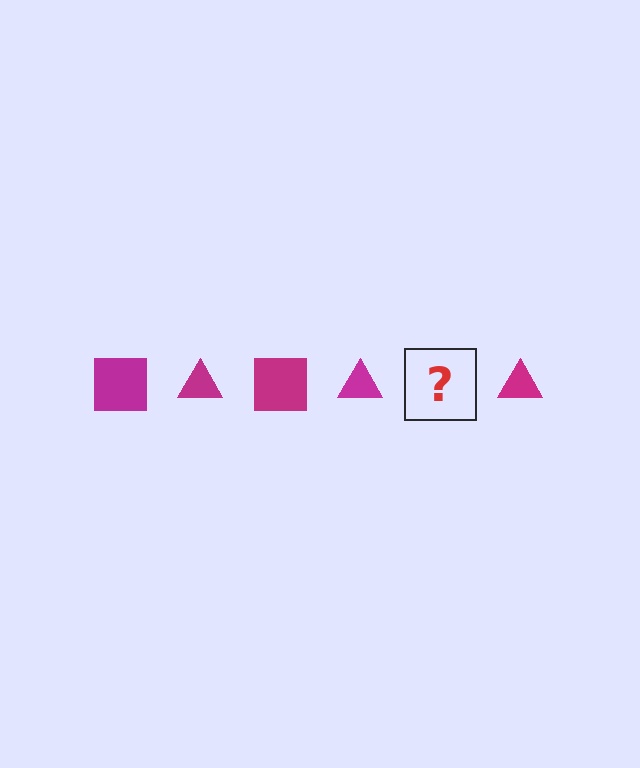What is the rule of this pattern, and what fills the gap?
The rule is that the pattern cycles through square, triangle shapes in magenta. The gap should be filled with a magenta square.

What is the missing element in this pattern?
The missing element is a magenta square.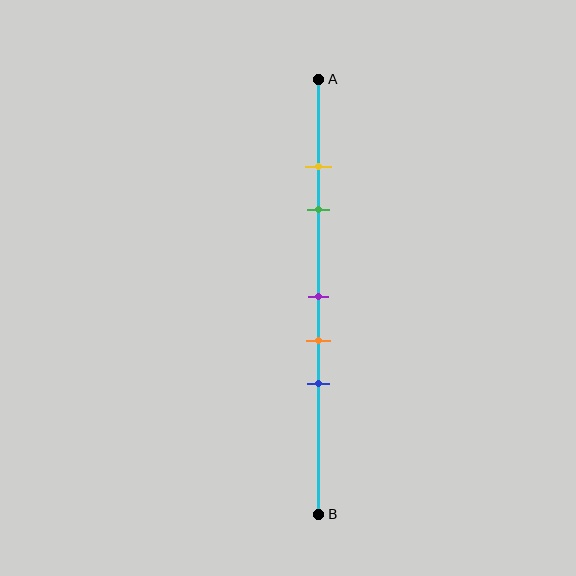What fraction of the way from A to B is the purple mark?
The purple mark is approximately 50% (0.5) of the way from A to B.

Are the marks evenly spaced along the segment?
No, the marks are not evenly spaced.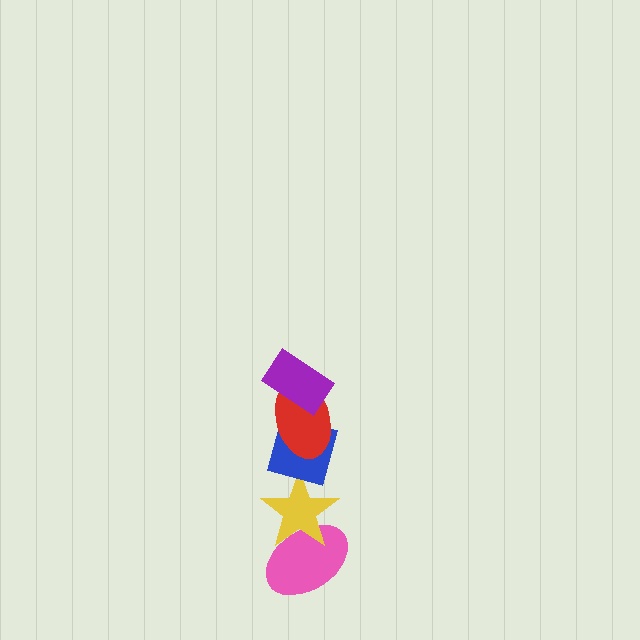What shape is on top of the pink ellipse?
The yellow star is on top of the pink ellipse.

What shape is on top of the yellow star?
The blue diamond is on top of the yellow star.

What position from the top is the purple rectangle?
The purple rectangle is 1st from the top.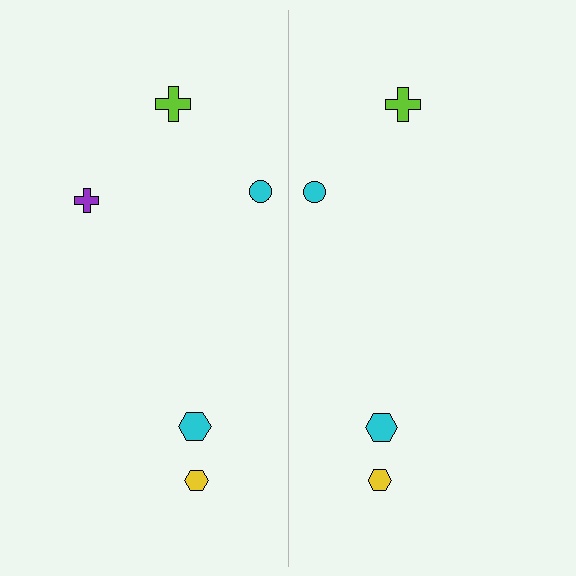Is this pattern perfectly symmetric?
No, the pattern is not perfectly symmetric. A purple cross is missing from the right side.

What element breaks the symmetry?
A purple cross is missing from the right side.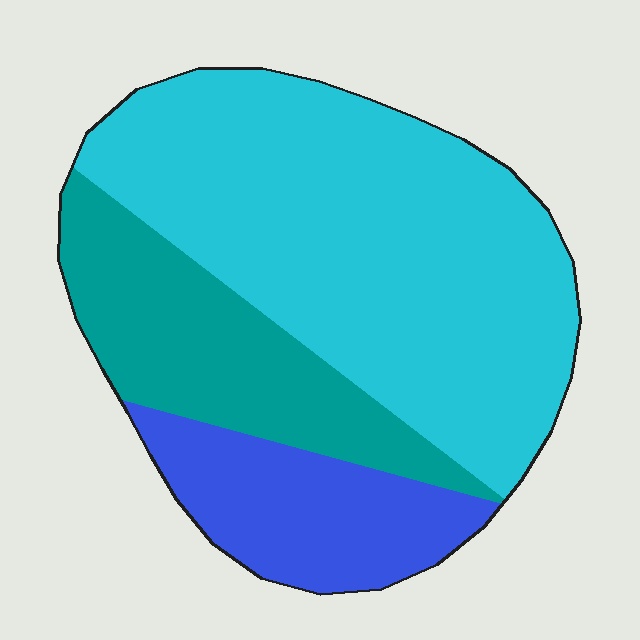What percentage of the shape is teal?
Teal covers around 25% of the shape.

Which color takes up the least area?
Blue, at roughly 20%.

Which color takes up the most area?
Cyan, at roughly 60%.